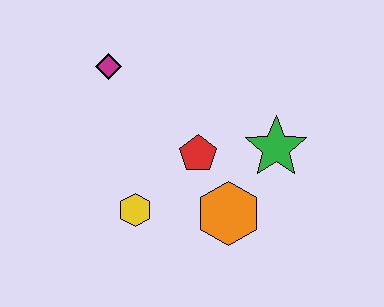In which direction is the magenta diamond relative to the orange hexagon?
The magenta diamond is above the orange hexagon.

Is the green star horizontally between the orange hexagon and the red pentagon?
No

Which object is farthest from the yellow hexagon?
The green star is farthest from the yellow hexagon.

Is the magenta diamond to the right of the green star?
No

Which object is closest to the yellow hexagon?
The red pentagon is closest to the yellow hexagon.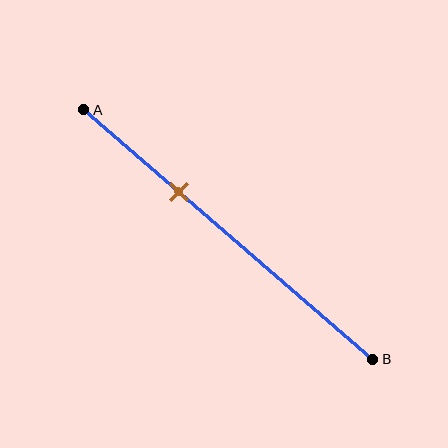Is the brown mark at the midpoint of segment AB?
No, the mark is at about 35% from A, not at the 50% midpoint.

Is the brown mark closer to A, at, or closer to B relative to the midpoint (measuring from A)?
The brown mark is closer to point A than the midpoint of segment AB.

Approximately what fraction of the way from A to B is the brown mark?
The brown mark is approximately 35% of the way from A to B.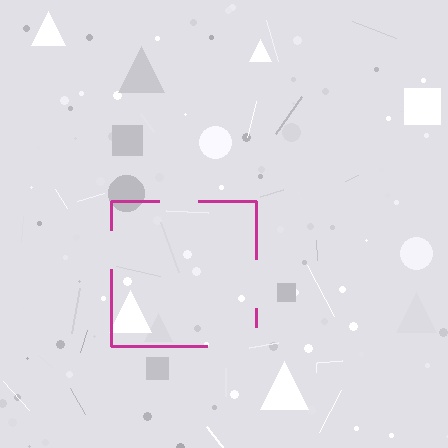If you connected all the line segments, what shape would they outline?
They would outline a square.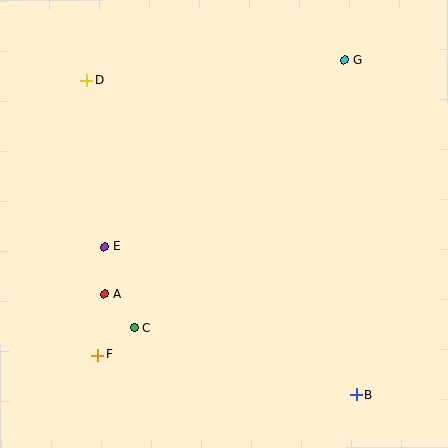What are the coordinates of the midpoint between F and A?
The midpoint between F and A is at (101, 324).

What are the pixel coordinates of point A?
Point A is at (105, 294).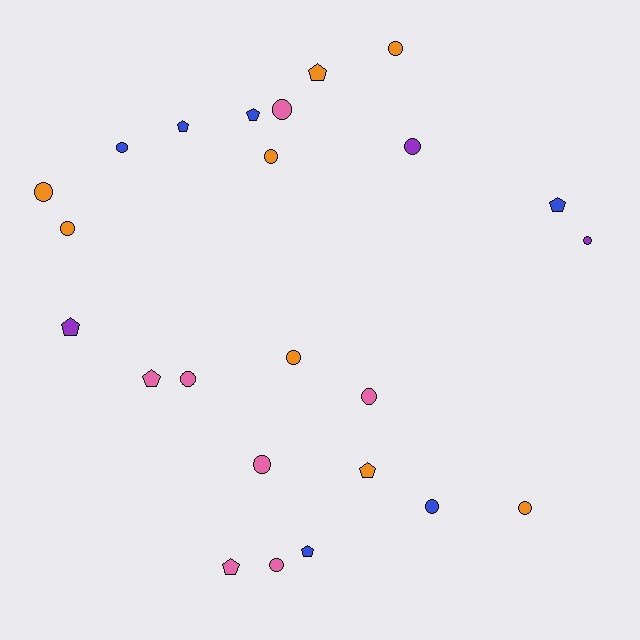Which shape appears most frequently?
Circle, with 15 objects.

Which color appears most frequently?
Orange, with 8 objects.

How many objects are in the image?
There are 24 objects.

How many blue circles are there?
There are 2 blue circles.